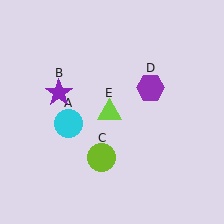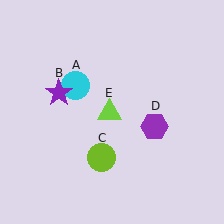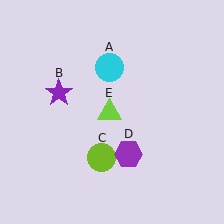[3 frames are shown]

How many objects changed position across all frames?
2 objects changed position: cyan circle (object A), purple hexagon (object D).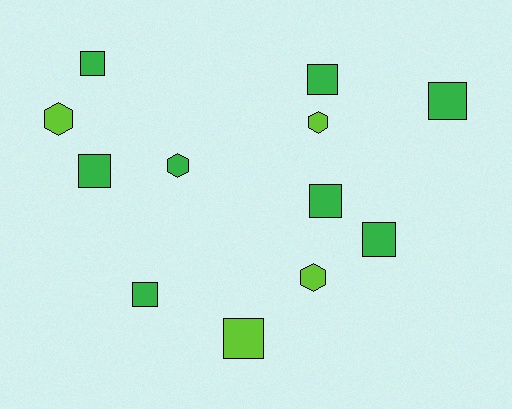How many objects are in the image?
There are 12 objects.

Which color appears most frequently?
Green, with 8 objects.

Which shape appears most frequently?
Square, with 8 objects.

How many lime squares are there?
There is 1 lime square.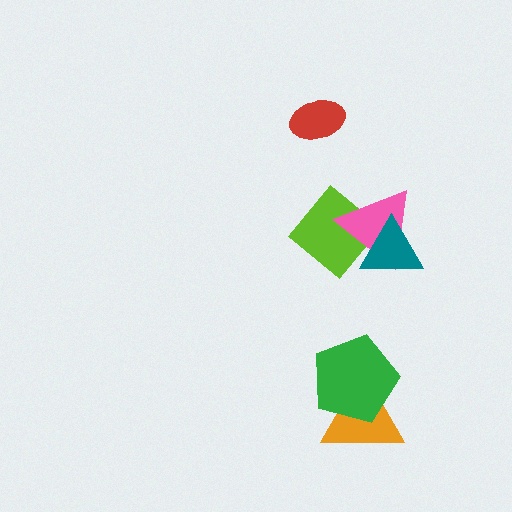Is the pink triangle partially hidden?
Yes, it is partially covered by another shape.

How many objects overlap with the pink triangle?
2 objects overlap with the pink triangle.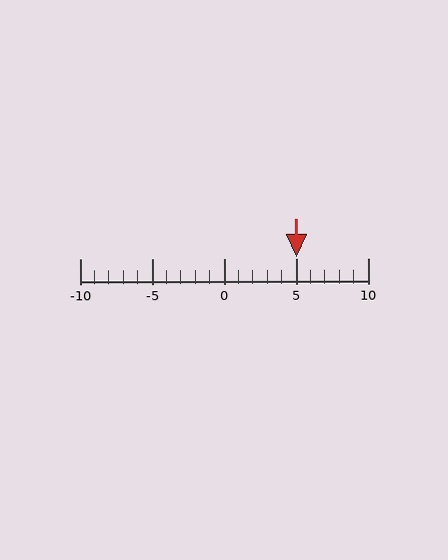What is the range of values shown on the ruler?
The ruler shows values from -10 to 10.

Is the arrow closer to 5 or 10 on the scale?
The arrow is closer to 5.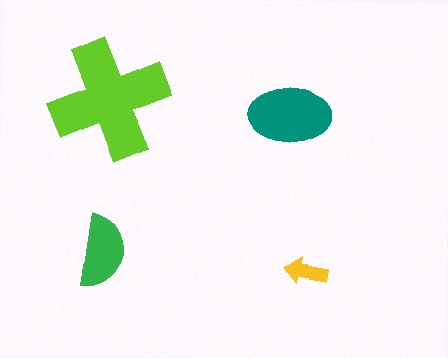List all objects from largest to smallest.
The lime cross, the teal ellipse, the green semicircle, the yellow arrow.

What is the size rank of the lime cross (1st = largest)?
1st.